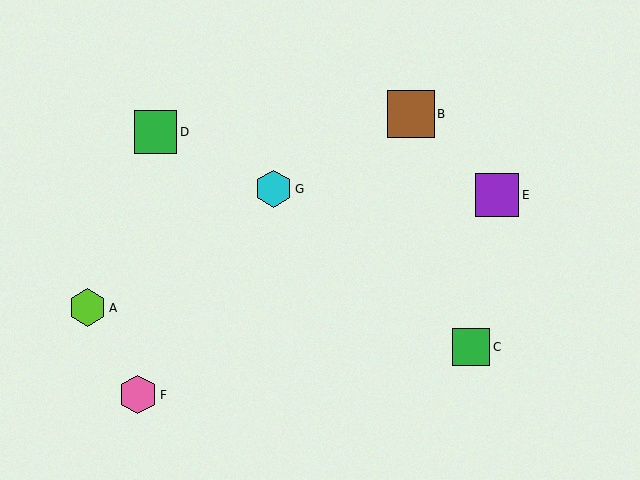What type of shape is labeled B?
Shape B is a brown square.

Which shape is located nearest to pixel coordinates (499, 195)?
The purple square (labeled E) at (497, 195) is nearest to that location.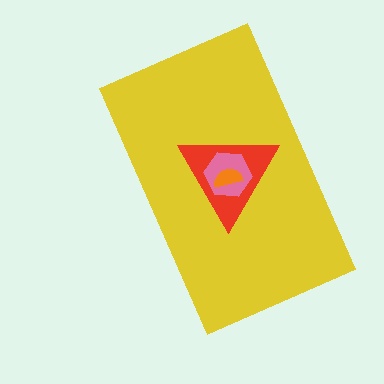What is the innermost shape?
The orange semicircle.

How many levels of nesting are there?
4.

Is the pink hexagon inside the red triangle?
Yes.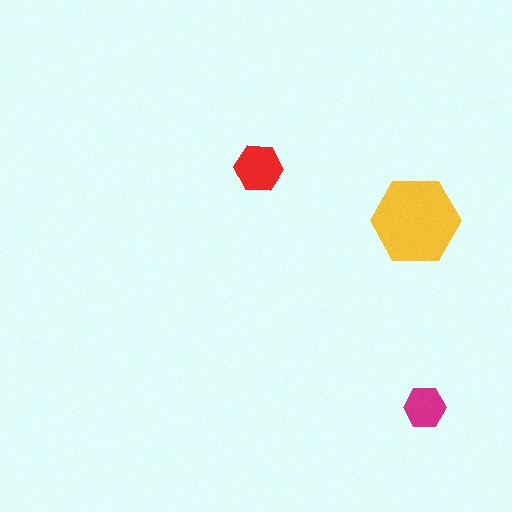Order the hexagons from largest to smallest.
the yellow one, the red one, the magenta one.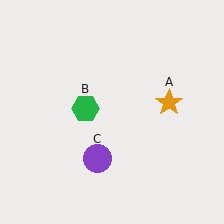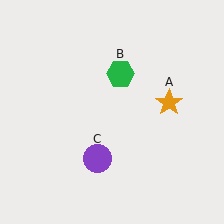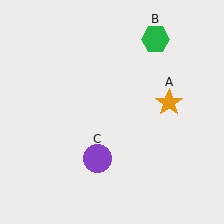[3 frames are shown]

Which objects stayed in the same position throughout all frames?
Orange star (object A) and purple circle (object C) remained stationary.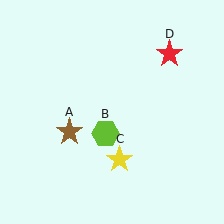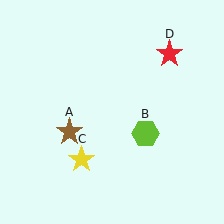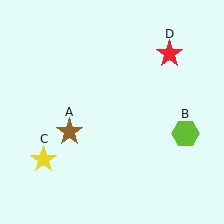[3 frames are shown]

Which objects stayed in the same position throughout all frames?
Brown star (object A) and red star (object D) remained stationary.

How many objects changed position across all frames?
2 objects changed position: lime hexagon (object B), yellow star (object C).